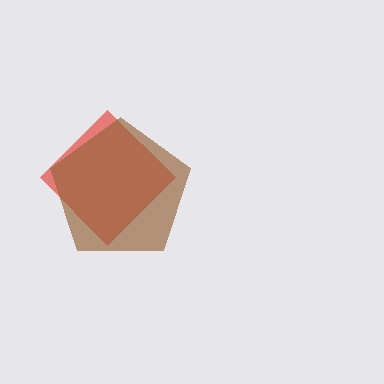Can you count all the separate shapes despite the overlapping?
Yes, there are 2 separate shapes.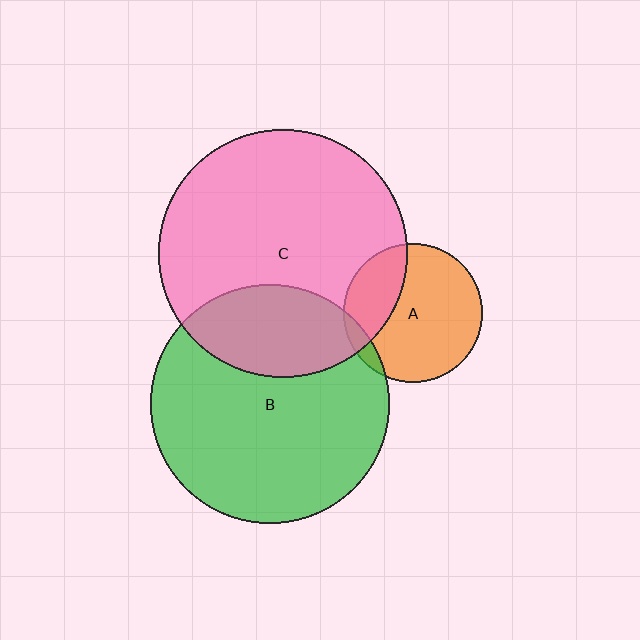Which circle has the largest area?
Circle C (pink).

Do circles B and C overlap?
Yes.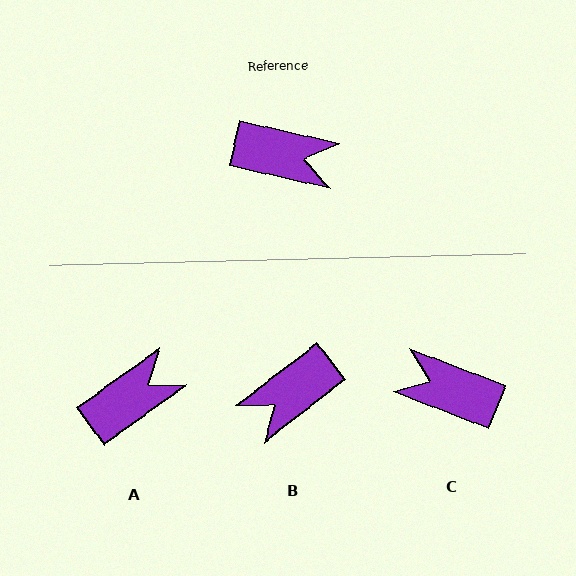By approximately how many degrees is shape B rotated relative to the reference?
Approximately 129 degrees clockwise.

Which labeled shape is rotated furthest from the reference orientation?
C, about 172 degrees away.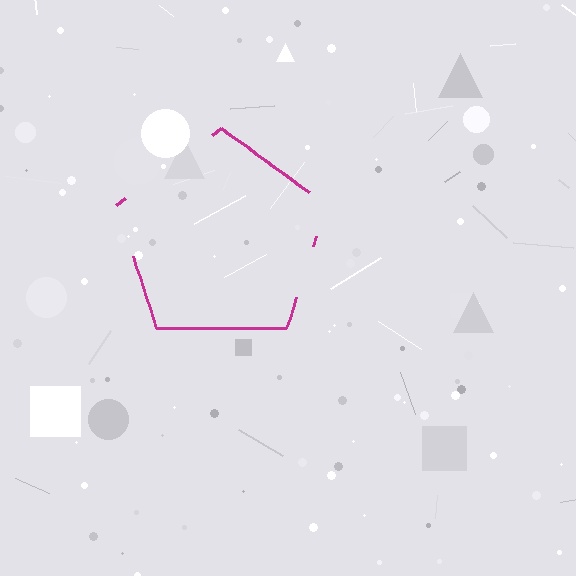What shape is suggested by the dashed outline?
The dashed outline suggests a pentagon.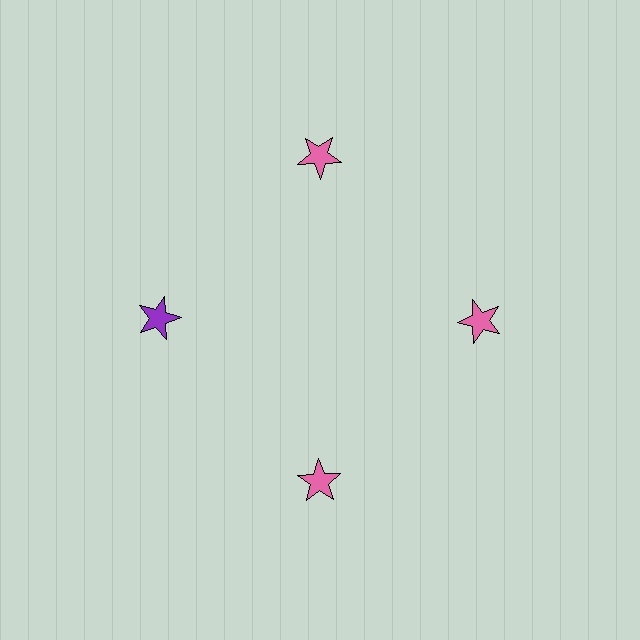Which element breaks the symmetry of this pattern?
The purple star at roughly the 9 o'clock position breaks the symmetry. All other shapes are pink stars.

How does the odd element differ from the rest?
It has a different color: purple instead of pink.